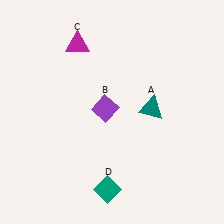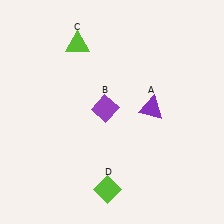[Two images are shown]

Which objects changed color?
A changed from teal to purple. C changed from magenta to lime. D changed from teal to lime.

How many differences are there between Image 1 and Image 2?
There are 3 differences between the two images.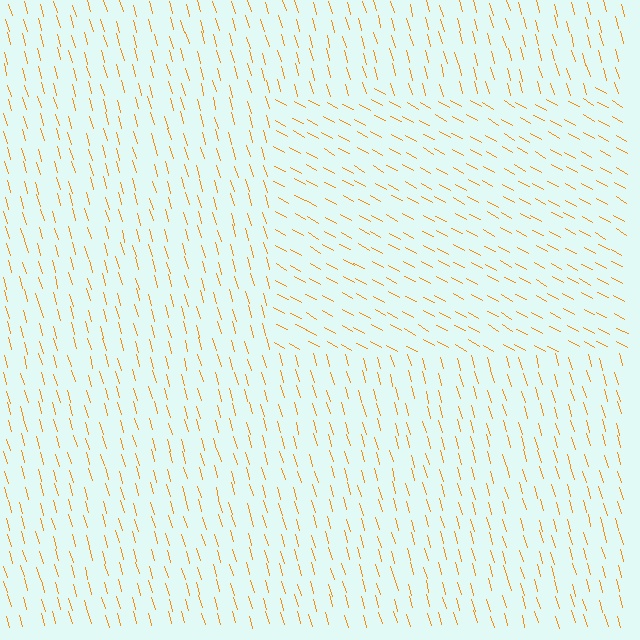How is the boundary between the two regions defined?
The boundary is defined purely by a change in line orientation (approximately 45 degrees difference). All lines are the same color and thickness.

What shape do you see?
I see a rectangle.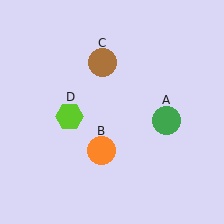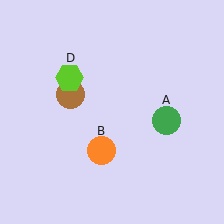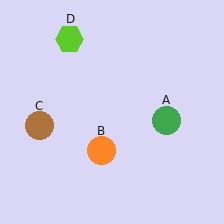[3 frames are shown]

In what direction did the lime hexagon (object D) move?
The lime hexagon (object D) moved up.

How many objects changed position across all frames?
2 objects changed position: brown circle (object C), lime hexagon (object D).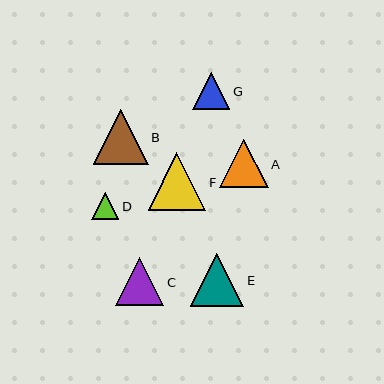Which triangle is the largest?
Triangle F is the largest with a size of approximately 58 pixels.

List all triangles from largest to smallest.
From largest to smallest: F, B, E, A, C, G, D.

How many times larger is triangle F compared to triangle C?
Triangle F is approximately 1.2 times the size of triangle C.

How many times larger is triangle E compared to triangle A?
Triangle E is approximately 1.1 times the size of triangle A.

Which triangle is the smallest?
Triangle D is the smallest with a size of approximately 27 pixels.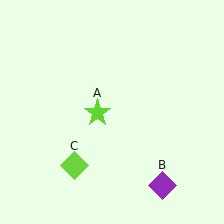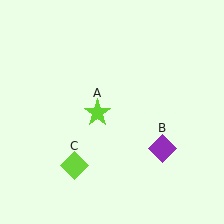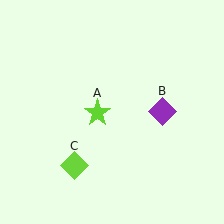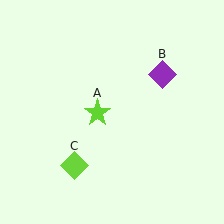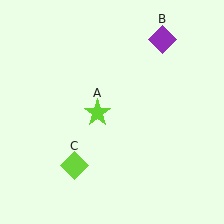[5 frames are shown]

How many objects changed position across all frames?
1 object changed position: purple diamond (object B).